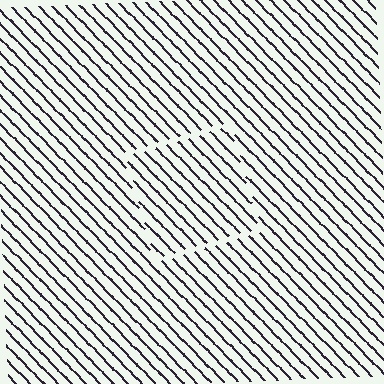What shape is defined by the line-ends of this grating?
An illusory square. The interior of the shape contains the same grating, shifted by half a period — the contour is defined by the phase discontinuity where line-ends from the inner and outer gratings abut.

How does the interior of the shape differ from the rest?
The interior of the shape contains the same grating, shifted by half a period — the contour is defined by the phase discontinuity where line-ends from the inner and outer gratings abut.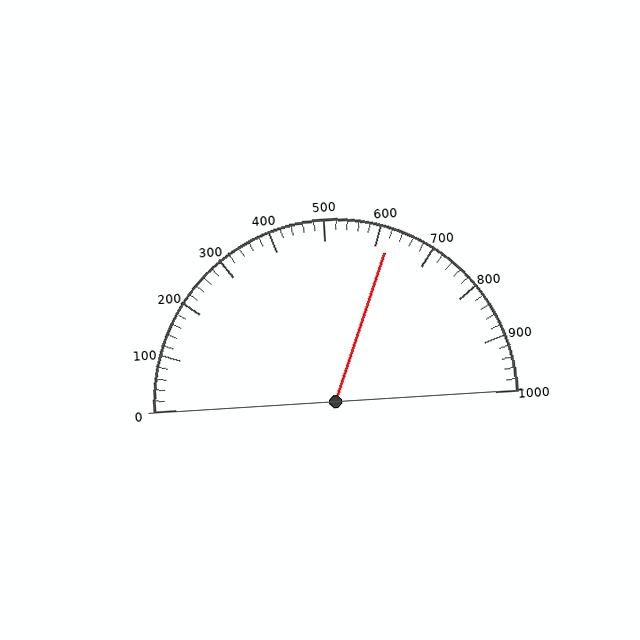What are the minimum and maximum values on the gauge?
The gauge ranges from 0 to 1000.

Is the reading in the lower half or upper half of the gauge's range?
The reading is in the upper half of the range (0 to 1000).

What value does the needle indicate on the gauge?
The needle indicates approximately 620.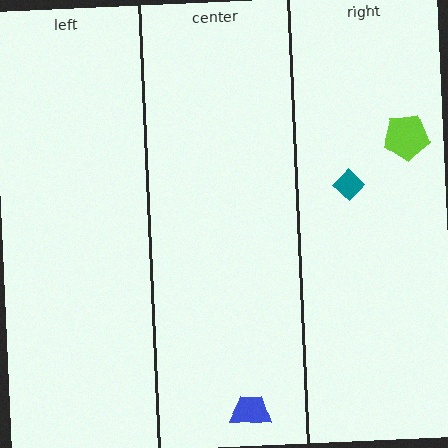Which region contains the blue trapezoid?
The center region.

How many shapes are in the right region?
2.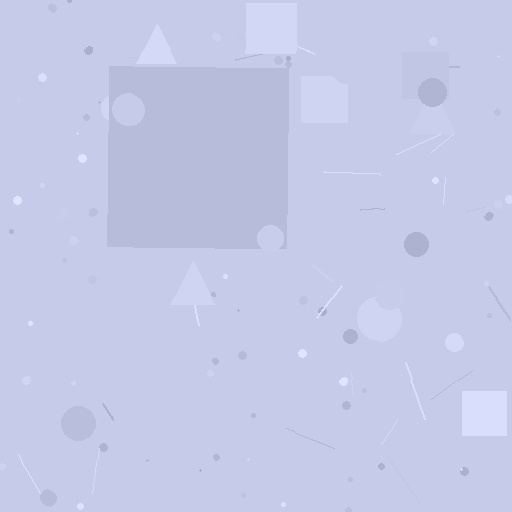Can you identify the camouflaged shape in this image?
The camouflaged shape is a square.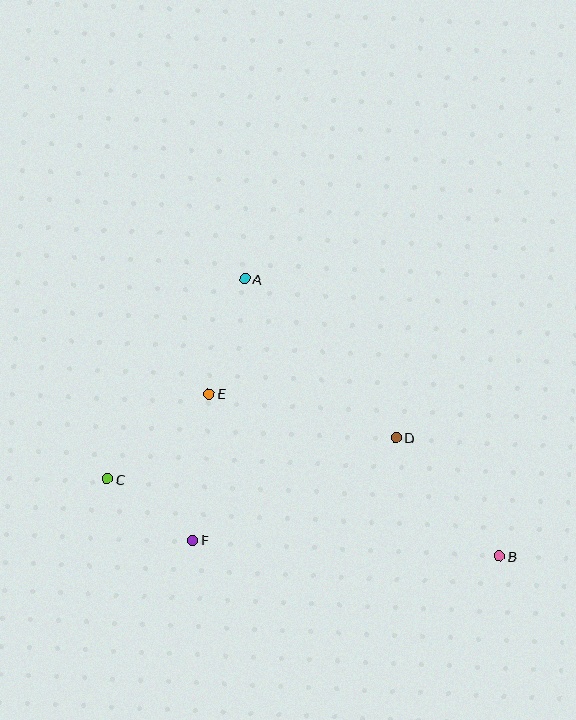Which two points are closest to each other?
Points C and F are closest to each other.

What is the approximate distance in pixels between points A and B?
The distance between A and B is approximately 377 pixels.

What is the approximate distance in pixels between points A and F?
The distance between A and F is approximately 267 pixels.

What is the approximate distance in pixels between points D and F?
The distance between D and F is approximately 227 pixels.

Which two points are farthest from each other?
Points B and C are farthest from each other.